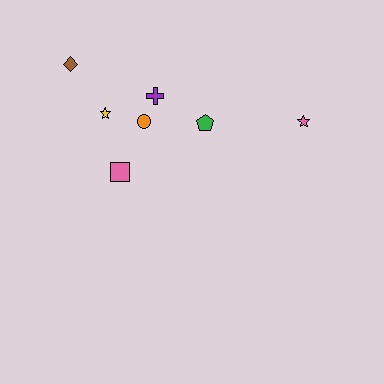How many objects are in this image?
There are 7 objects.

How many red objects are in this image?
There are no red objects.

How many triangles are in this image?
There are no triangles.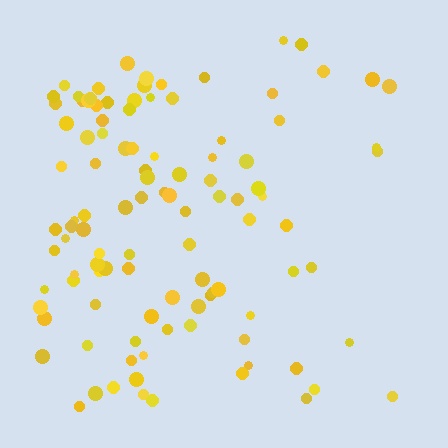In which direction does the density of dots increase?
From right to left, with the left side densest.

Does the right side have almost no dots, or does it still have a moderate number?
Still a moderate number, just noticeably fewer than the left.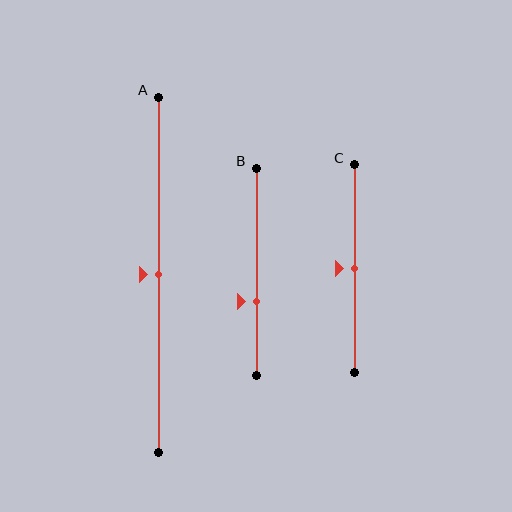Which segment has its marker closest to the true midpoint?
Segment A has its marker closest to the true midpoint.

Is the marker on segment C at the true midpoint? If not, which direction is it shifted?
Yes, the marker on segment C is at the true midpoint.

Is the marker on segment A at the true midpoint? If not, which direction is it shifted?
Yes, the marker on segment A is at the true midpoint.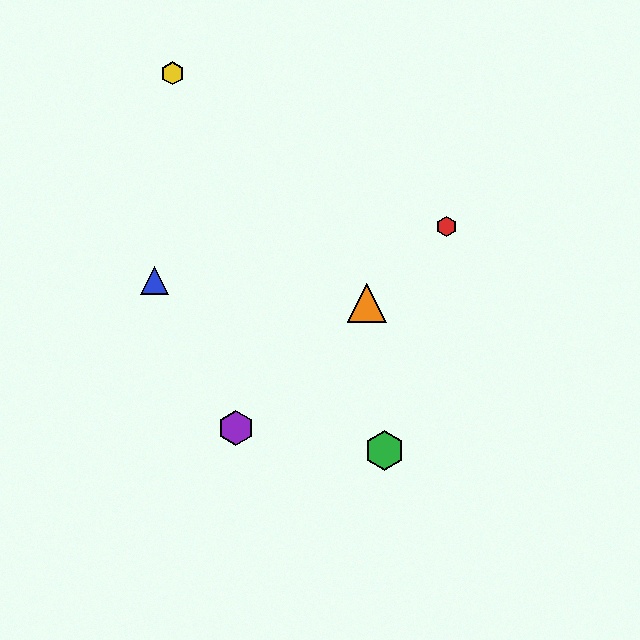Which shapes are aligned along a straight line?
The red hexagon, the purple hexagon, the orange triangle are aligned along a straight line.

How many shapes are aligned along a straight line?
3 shapes (the red hexagon, the purple hexagon, the orange triangle) are aligned along a straight line.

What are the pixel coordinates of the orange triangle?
The orange triangle is at (367, 303).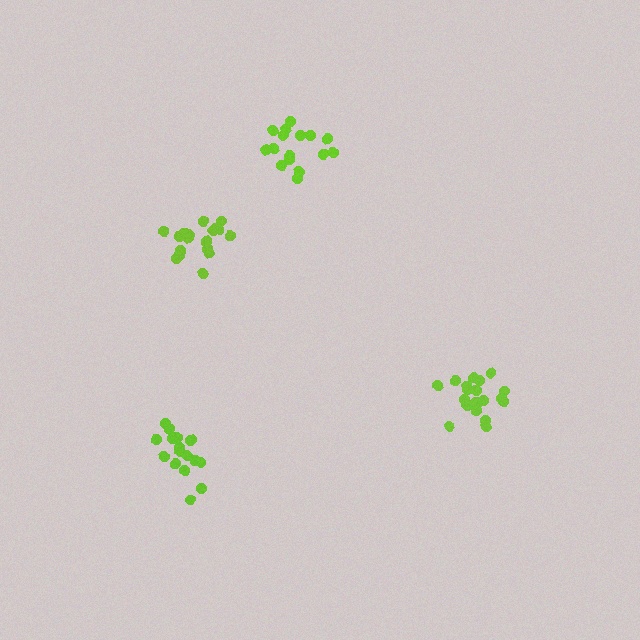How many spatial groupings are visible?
There are 4 spatial groupings.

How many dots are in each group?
Group 1: 20 dots, Group 2: 16 dots, Group 3: 20 dots, Group 4: 18 dots (74 total).